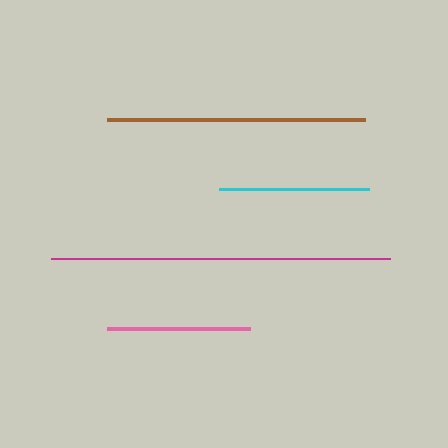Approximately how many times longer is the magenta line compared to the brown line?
The magenta line is approximately 1.3 times the length of the brown line.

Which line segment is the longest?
The magenta line is the longest at approximately 339 pixels.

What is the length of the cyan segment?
The cyan segment is approximately 150 pixels long.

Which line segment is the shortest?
The pink line is the shortest at approximately 143 pixels.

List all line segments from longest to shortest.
From longest to shortest: magenta, brown, cyan, pink.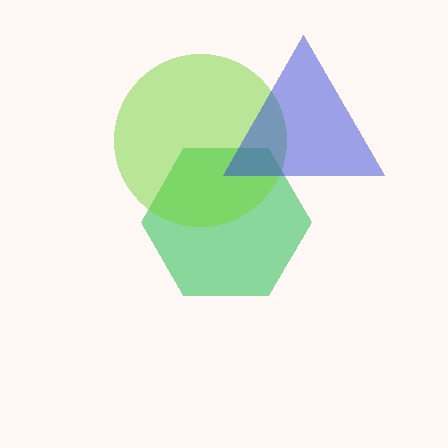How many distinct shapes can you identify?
There are 3 distinct shapes: a green hexagon, a lime circle, a blue triangle.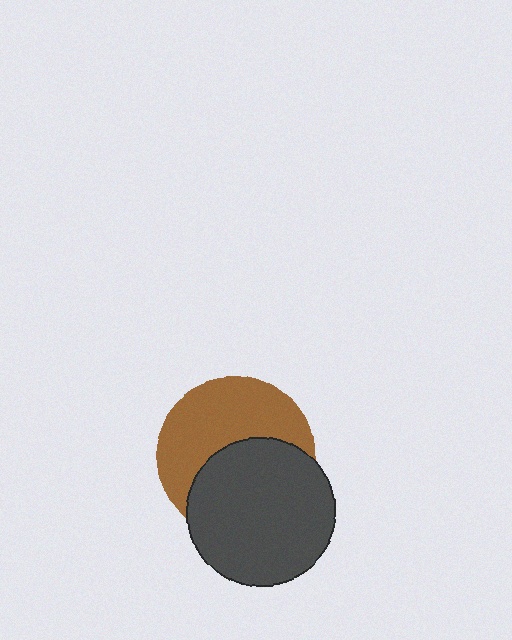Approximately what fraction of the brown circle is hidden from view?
Roughly 48% of the brown circle is hidden behind the dark gray circle.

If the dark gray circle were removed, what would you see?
You would see the complete brown circle.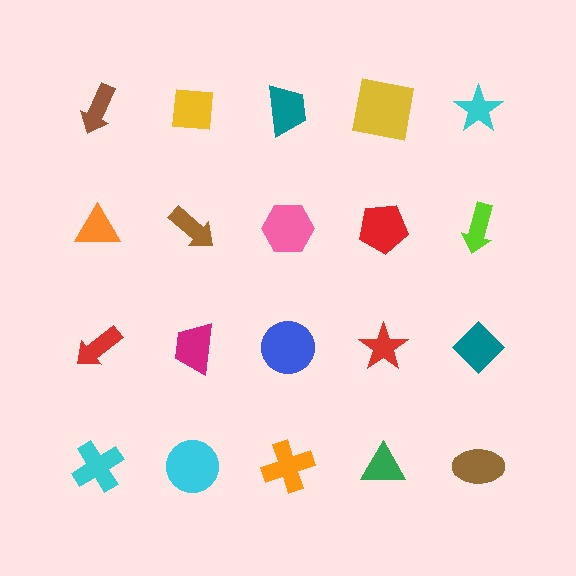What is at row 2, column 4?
A red pentagon.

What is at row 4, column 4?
A green triangle.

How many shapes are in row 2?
5 shapes.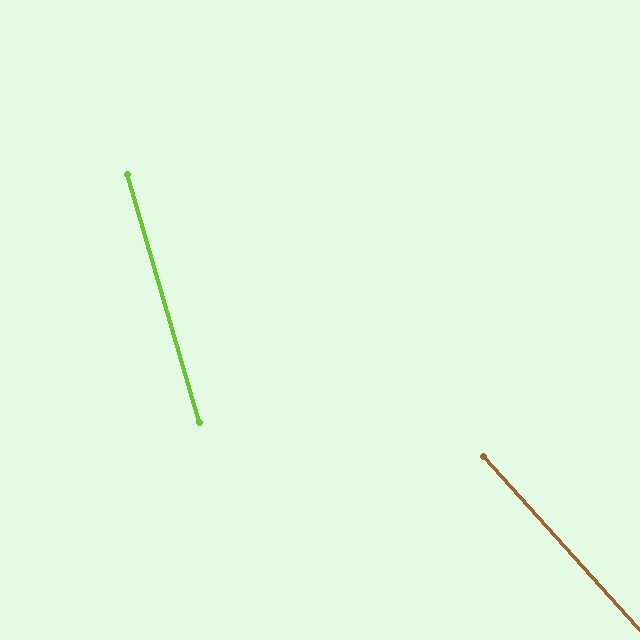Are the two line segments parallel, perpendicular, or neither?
Neither parallel nor perpendicular — they differ by about 26°.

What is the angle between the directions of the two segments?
Approximately 26 degrees.